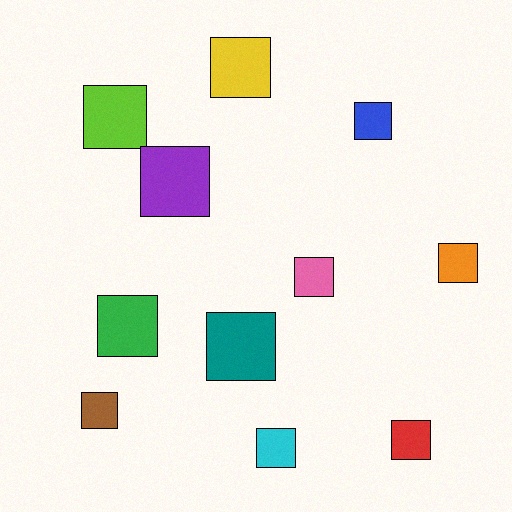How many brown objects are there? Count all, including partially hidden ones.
There is 1 brown object.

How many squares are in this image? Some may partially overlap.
There are 11 squares.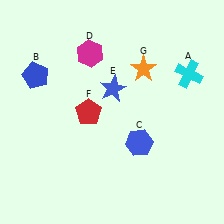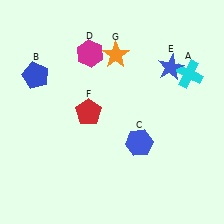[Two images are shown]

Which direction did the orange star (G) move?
The orange star (G) moved left.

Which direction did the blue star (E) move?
The blue star (E) moved right.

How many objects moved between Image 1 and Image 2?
2 objects moved between the two images.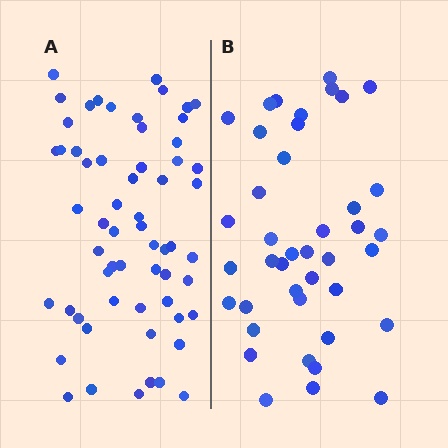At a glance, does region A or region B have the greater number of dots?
Region A (the left region) has more dots.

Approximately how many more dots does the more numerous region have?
Region A has approximately 20 more dots than region B.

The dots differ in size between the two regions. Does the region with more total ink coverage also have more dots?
No. Region B has more total ink coverage because its dots are larger, but region A actually contains more individual dots. Total area can be misleading — the number of items is what matters here.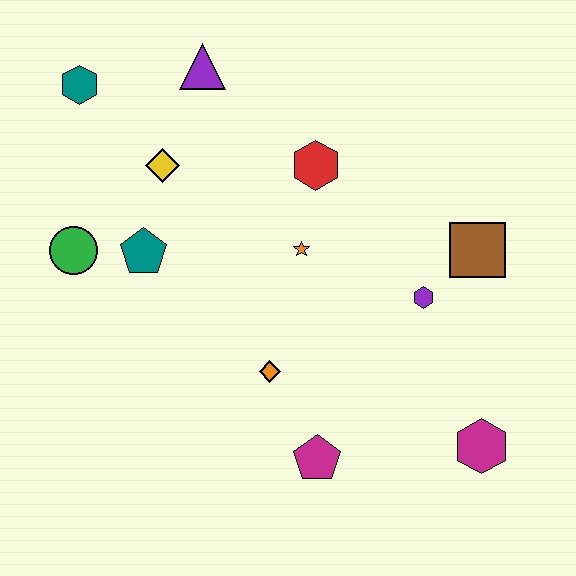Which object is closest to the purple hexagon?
The brown square is closest to the purple hexagon.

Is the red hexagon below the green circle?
No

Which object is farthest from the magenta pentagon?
The teal hexagon is farthest from the magenta pentagon.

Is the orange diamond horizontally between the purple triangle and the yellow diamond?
No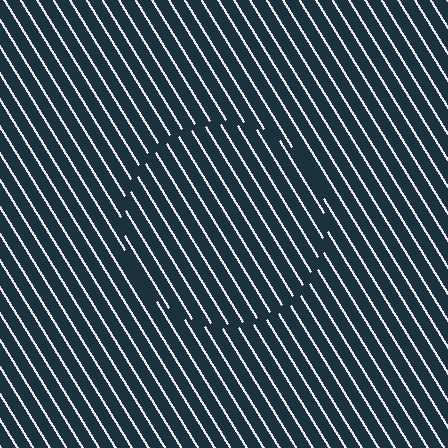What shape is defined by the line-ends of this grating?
An illusory circle. The interior of the shape contains the same grating, shifted by half a period — the contour is defined by the phase discontinuity where line-ends from the inner and outer gratings abut.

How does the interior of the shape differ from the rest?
The interior of the shape contains the same grating, shifted by half a period — the contour is defined by the phase discontinuity where line-ends from the inner and outer gratings abut.